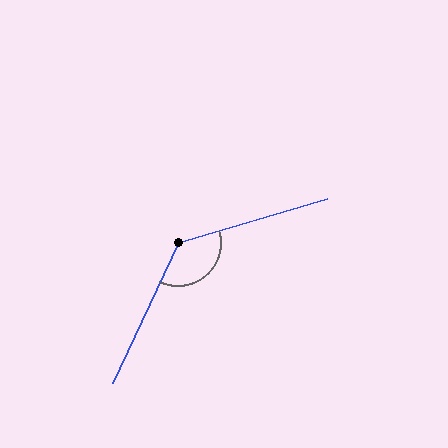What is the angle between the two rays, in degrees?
Approximately 131 degrees.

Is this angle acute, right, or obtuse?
It is obtuse.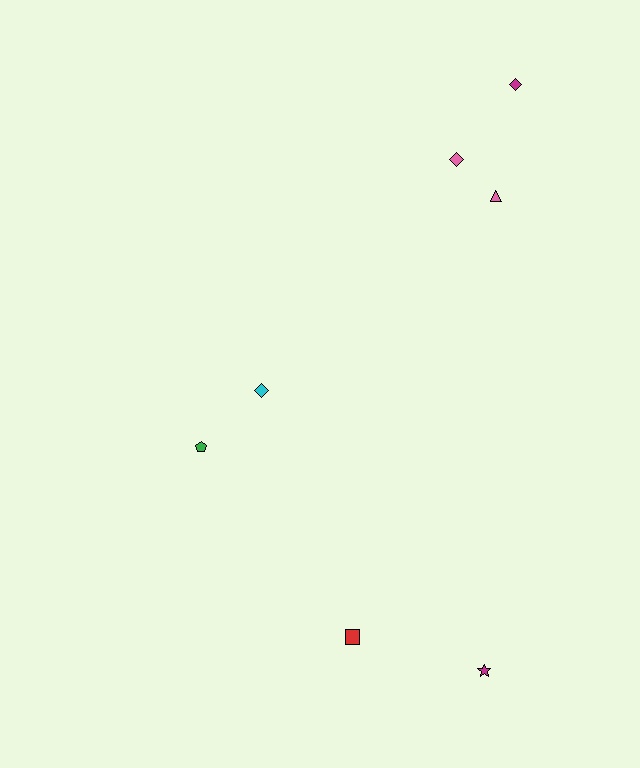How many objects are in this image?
There are 7 objects.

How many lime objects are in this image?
There are no lime objects.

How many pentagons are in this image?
There is 1 pentagon.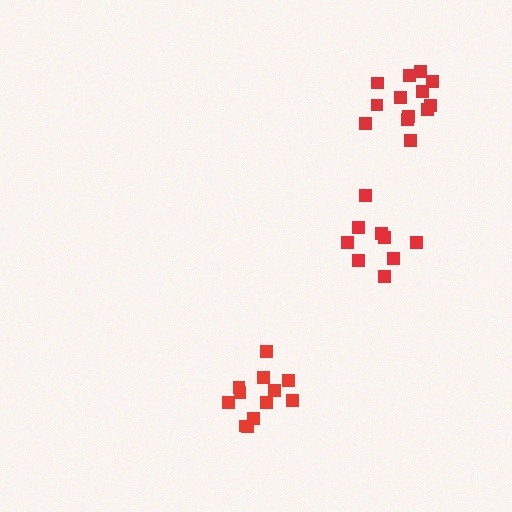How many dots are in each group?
Group 1: 9 dots, Group 2: 13 dots, Group 3: 12 dots (34 total).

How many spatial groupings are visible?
There are 3 spatial groupings.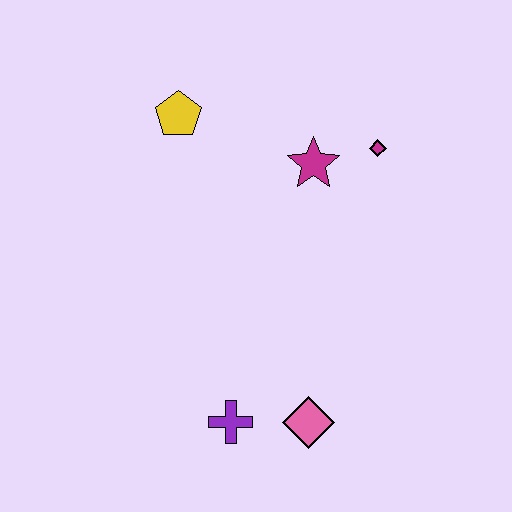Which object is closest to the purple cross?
The pink diamond is closest to the purple cross.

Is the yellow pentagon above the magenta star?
Yes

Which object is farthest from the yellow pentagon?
The pink diamond is farthest from the yellow pentagon.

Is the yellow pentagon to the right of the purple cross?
No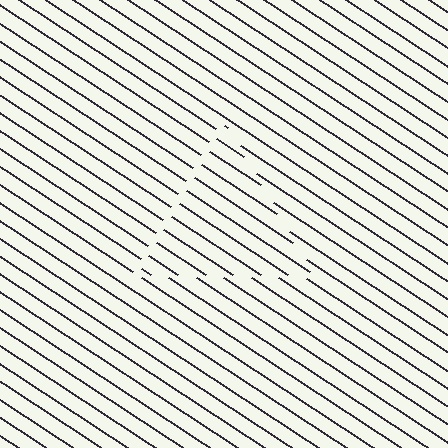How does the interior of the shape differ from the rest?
The interior of the shape contains the same grating, shifted by half a period — the contour is defined by the phase discontinuity where line-ends from the inner and outer gratings abut.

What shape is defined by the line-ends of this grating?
An illusory triangle. The interior of the shape contains the same grating, shifted by half a period — the contour is defined by the phase discontinuity where line-ends from the inner and outer gratings abut.